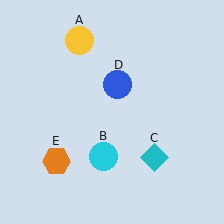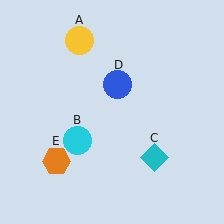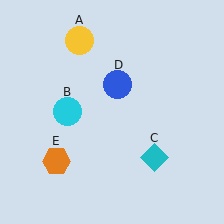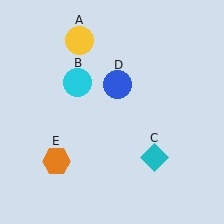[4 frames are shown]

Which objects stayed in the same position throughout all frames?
Yellow circle (object A) and cyan diamond (object C) and blue circle (object D) and orange hexagon (object E) remained stationary.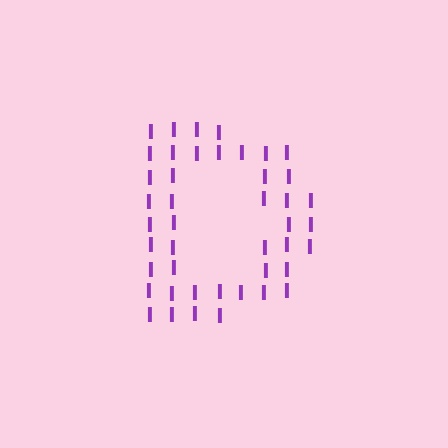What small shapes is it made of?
It is made of small letter I's.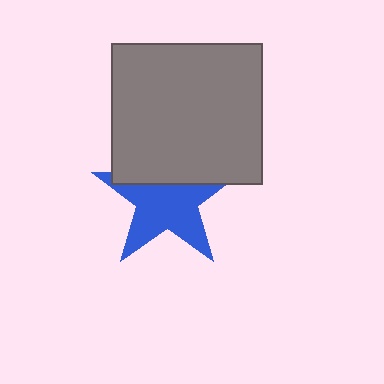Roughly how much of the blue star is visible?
About half of it is visible (roughly 64%).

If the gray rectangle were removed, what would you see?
You would see the complete blue star.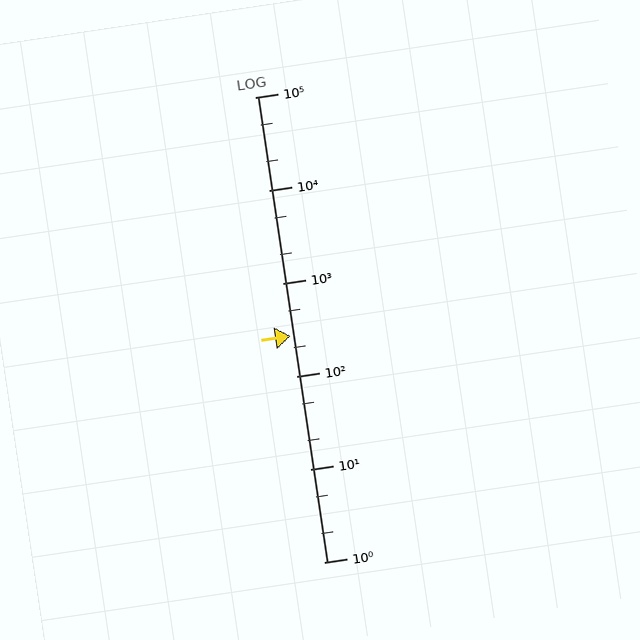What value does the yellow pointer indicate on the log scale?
The pointer indicates approximately 270.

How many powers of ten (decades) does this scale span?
The scale spans 5 decades, from 1 to 100000.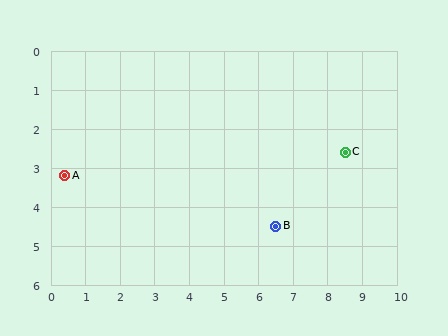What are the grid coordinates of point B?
Point B is at approximately (6.5, 4.5).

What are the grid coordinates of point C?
Point C is at approximately (8.5, 2.6).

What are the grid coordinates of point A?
Point A is at approximately (0.4, 3.2).